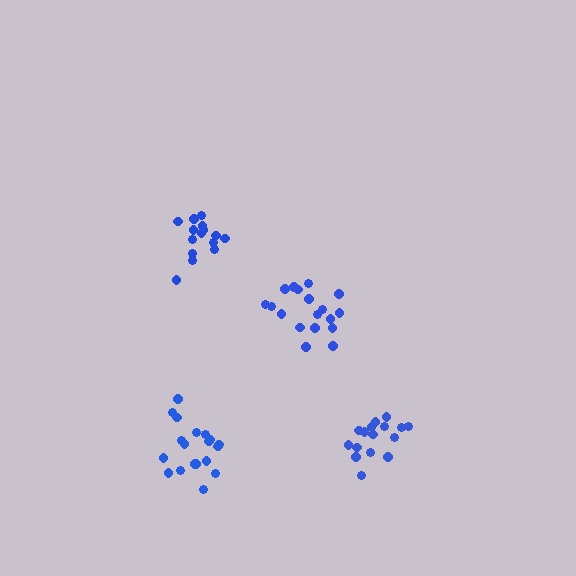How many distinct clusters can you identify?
There are 4 distinct clusters.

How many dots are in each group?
Group 1: 19 dots, Group 2: 16 dots, Group 3: 15 dots, Group 4: 18 dots (68 total).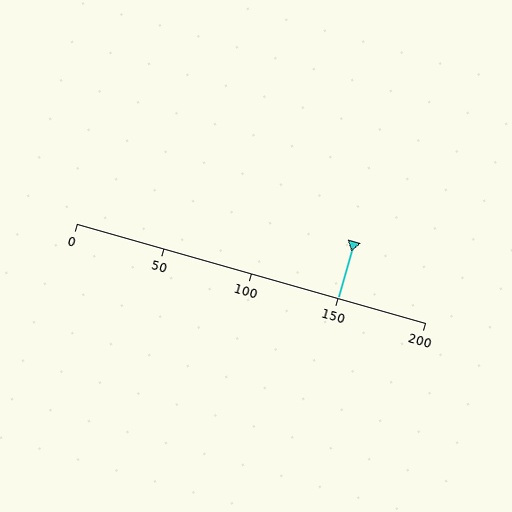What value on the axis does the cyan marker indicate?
The marker indicates approximately 150.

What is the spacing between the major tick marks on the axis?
The major ticks are spaced 50 apart.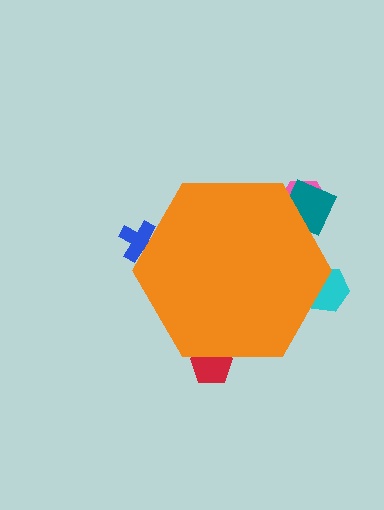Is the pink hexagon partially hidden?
Yes, the pink hexagon is partially hidden behind the orange hexagon.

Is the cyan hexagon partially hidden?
Yes, the cyan hexagon is partially hidden behind the orange hexagon.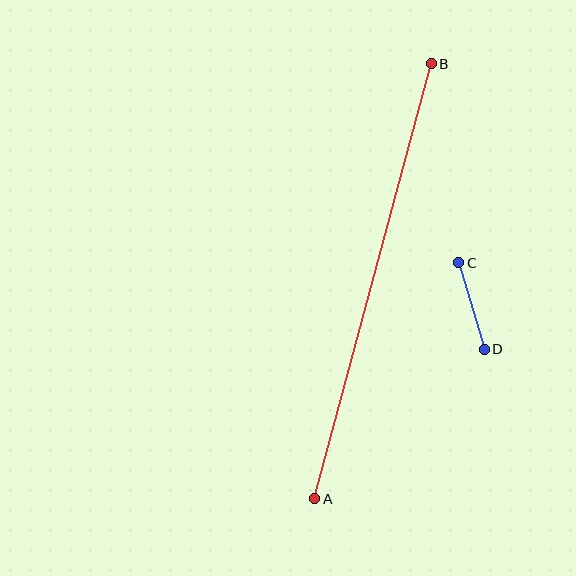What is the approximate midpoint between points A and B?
The midpoint is at approximately (373, 281) pixels.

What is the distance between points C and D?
The distance is approximately 90 pixels.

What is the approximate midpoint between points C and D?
The midpoint is at approximately (471, 306) pixels.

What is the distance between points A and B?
The distance is approximately 450 pixels.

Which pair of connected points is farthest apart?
Points A and B are farthest apart.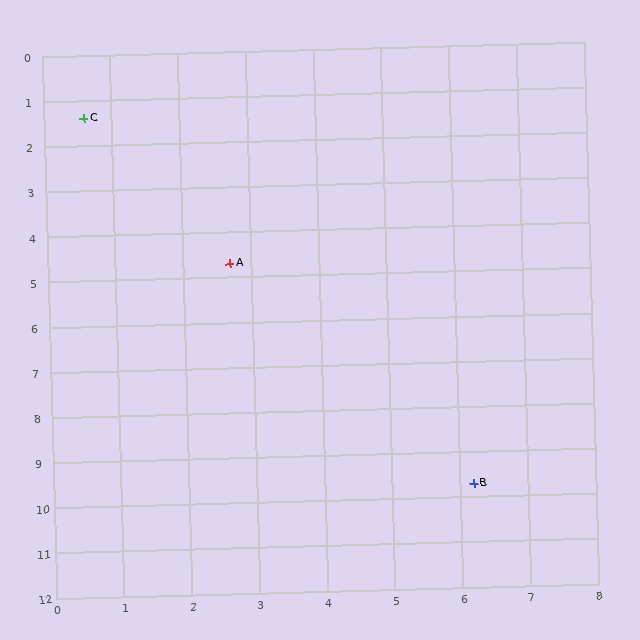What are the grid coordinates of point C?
Point C is at approximately (0.6, 1.4).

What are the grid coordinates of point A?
Point A is at approximately (2.7, 4.7).